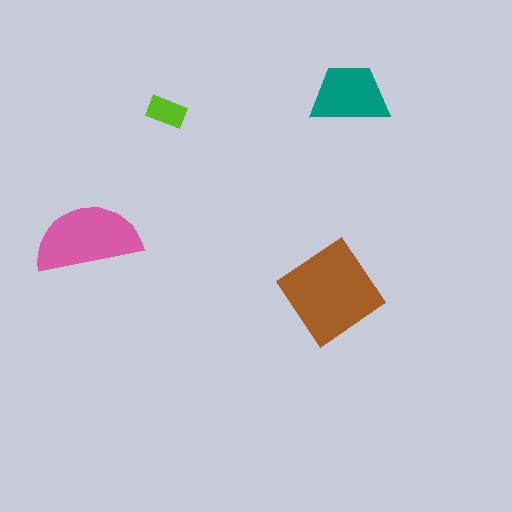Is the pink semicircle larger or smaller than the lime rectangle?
Larger.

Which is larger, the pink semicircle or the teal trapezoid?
The pink semicircle.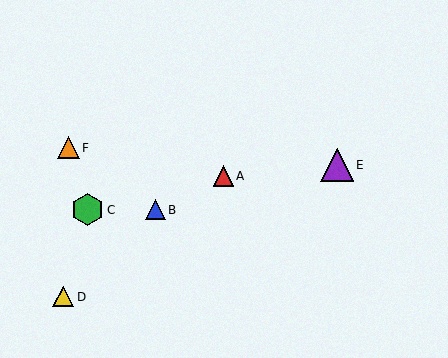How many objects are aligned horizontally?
2 objects (B, C) are aligned horizontally.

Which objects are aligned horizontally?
Objects B, C are aligned horizontally.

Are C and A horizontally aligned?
No, C is at y≈210 and A is at y≈176.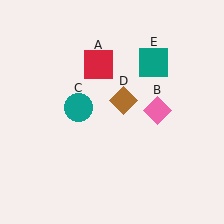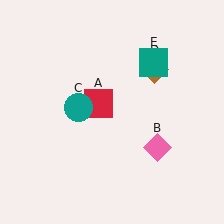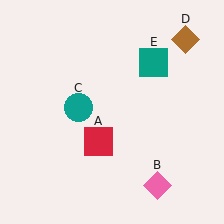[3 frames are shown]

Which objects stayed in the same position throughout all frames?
Teal circle (object C) and teal square (object E) remained stationary.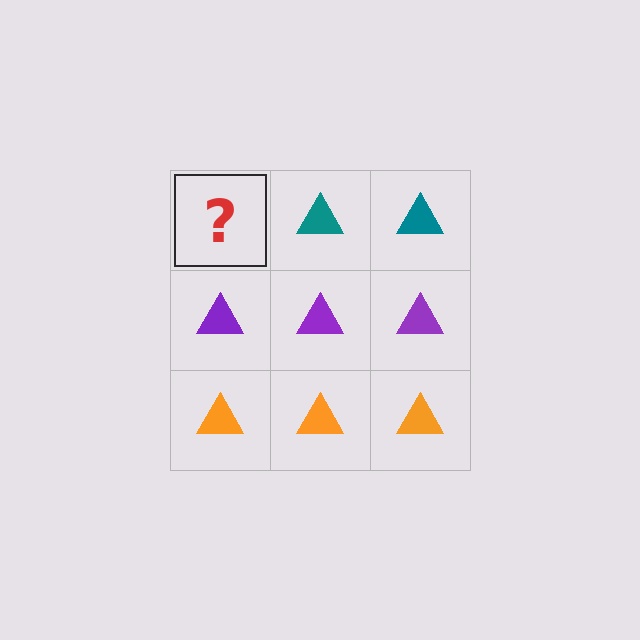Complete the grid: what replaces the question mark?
The question mark should be replaced with a teal triangle.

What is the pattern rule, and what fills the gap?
The rule is that each row has a consistent color. The gap should be filled with a teal triangle.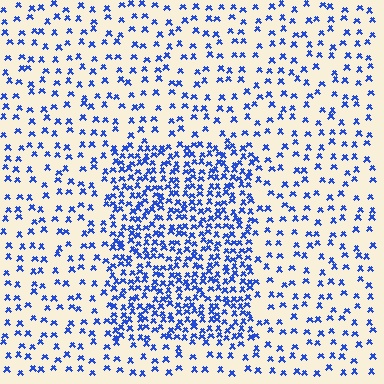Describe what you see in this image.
The image contains small blue elements arranged at two different densities. A rectangle-shaped region is visible where the elements are more densely packed than the surrounding area.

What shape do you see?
I see a rectangle.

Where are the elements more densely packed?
The elements are more densely packed inside the rectangle boundary.